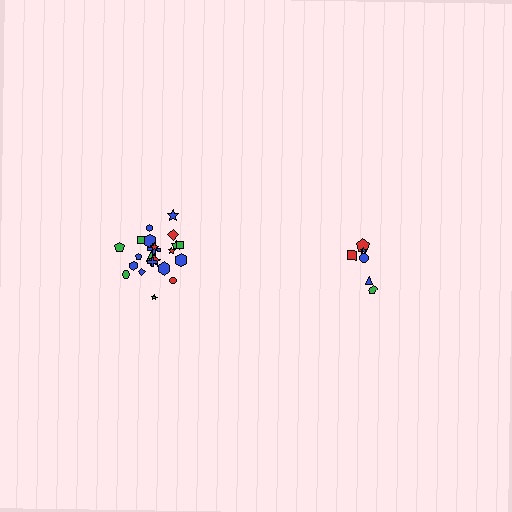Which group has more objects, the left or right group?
The left group.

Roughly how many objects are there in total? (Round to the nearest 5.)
Roughly 30 objects in total.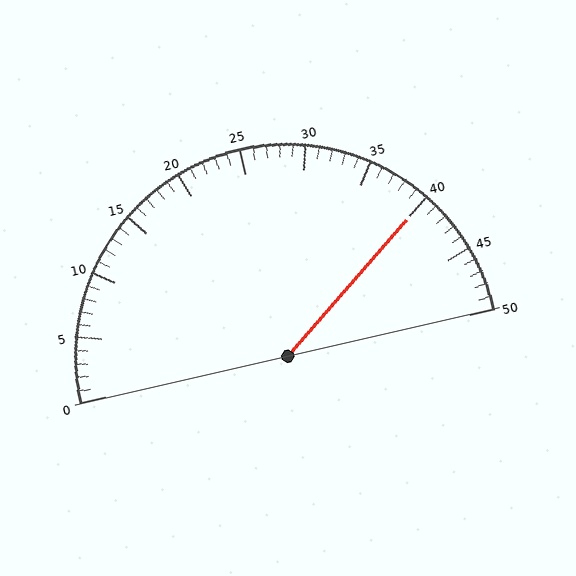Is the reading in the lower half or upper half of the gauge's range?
The reading is in the upper half of the range (0 to 50).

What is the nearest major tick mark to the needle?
The nearest major tick mark is 40.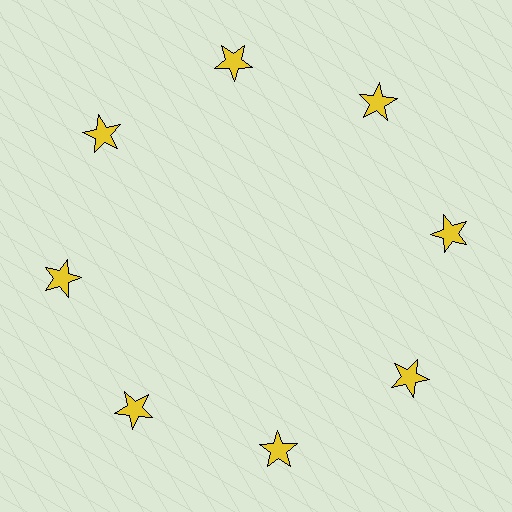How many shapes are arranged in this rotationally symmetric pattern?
There are 8 shapes, arranged in 8 groups of 1.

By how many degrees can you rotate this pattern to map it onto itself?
The pattern maps onto itself every 45 degrees of rotation.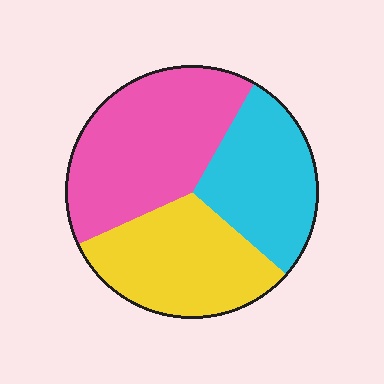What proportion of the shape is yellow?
Yellow covers 32% of the shape.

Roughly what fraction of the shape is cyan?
Cyan takes up about one quarter (1/4) of the shape.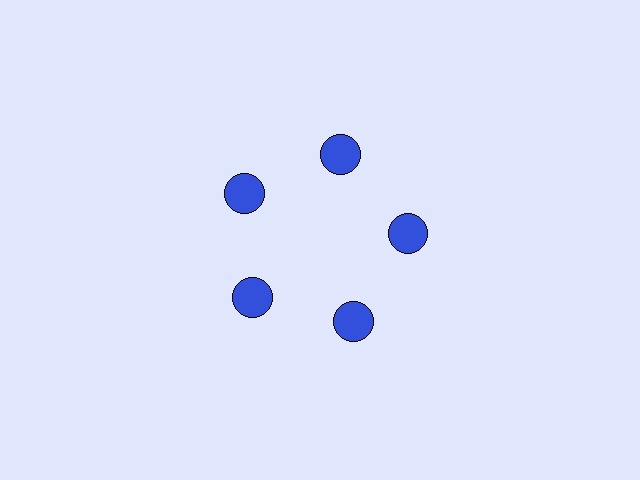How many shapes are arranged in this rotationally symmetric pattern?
There are 5 shapes, arranged in 5 groups of 1.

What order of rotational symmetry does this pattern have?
This pattern has 5-fold rotational symmetry.